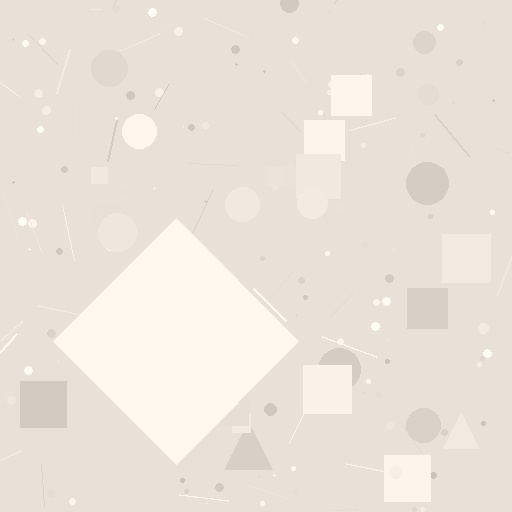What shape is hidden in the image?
A diamond is hidden in the image.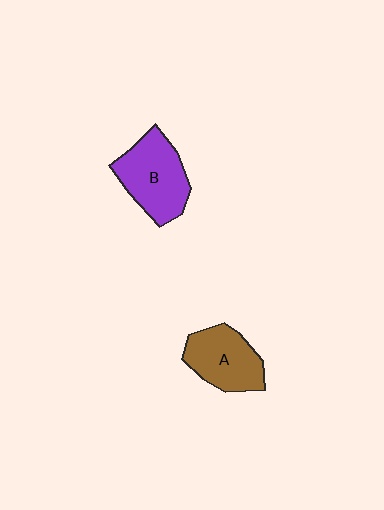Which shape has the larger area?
Shape B (purple).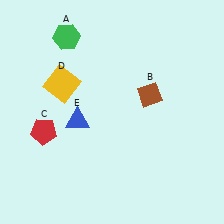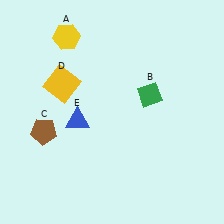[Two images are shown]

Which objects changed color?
A changed from green to yellow. B changed from brown to green. C changed from red to brown.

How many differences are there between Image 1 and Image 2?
There are 3 differences between the two images.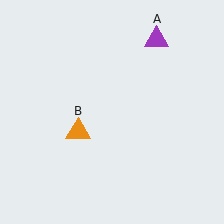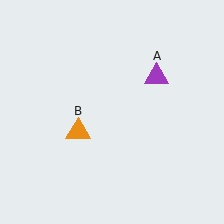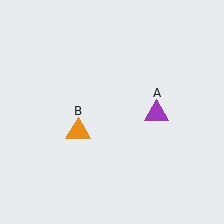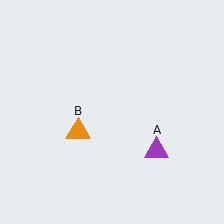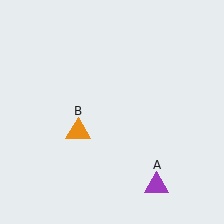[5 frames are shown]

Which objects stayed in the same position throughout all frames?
Orange triangle (object B) remained stationary.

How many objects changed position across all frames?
1 object changed position: purple triangle (object A).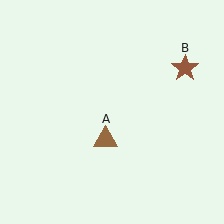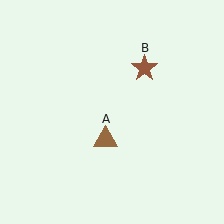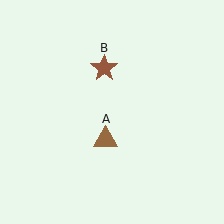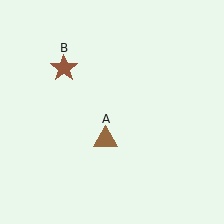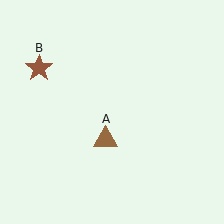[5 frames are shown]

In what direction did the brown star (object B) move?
The brown star (object B) moved left.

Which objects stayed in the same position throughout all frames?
Brown triangle (object A) remained stationary.